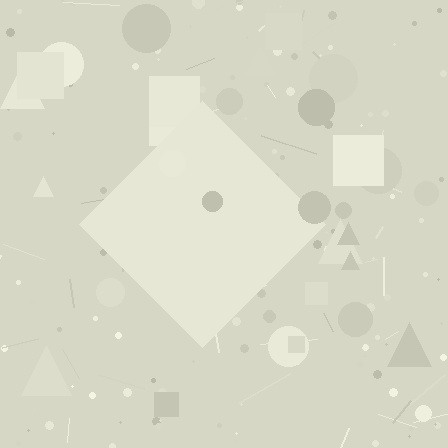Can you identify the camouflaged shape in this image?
The camouflaged shape is a diamond.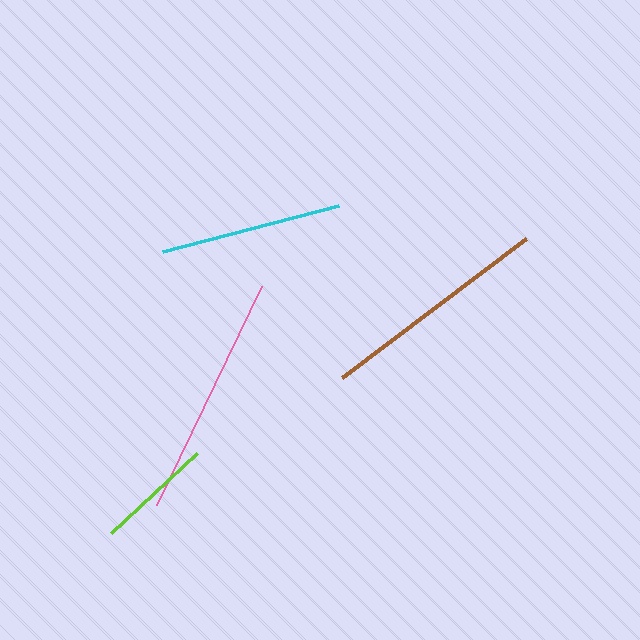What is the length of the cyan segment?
The cyan segment is approximately 182 pixels long.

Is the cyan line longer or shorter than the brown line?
The brown line is longer than the cyan line.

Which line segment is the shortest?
The lime line is the shortest at approximately 117 pixels.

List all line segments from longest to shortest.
From longest to shortest: pink, brown, cyan, lime.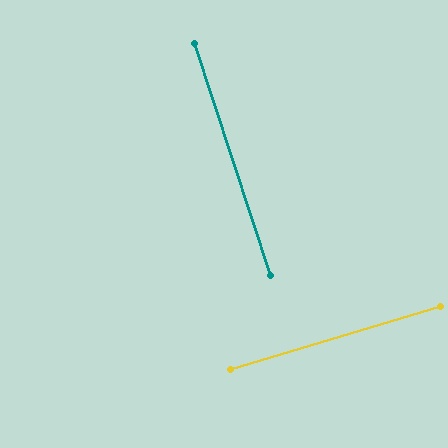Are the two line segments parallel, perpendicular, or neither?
Perpendicular — they meet at approximately 88°.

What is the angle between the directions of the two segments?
Approximately 88 degrees.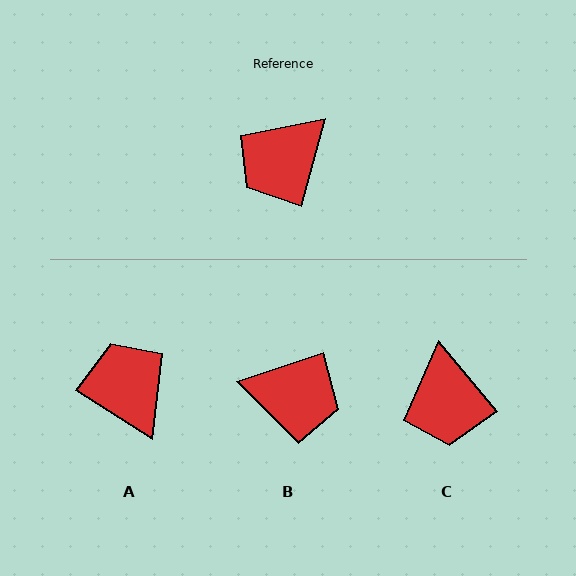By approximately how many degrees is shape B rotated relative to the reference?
Approximately 124 degrees counter-clockwise.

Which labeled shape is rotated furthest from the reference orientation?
B, about 124 degrees away.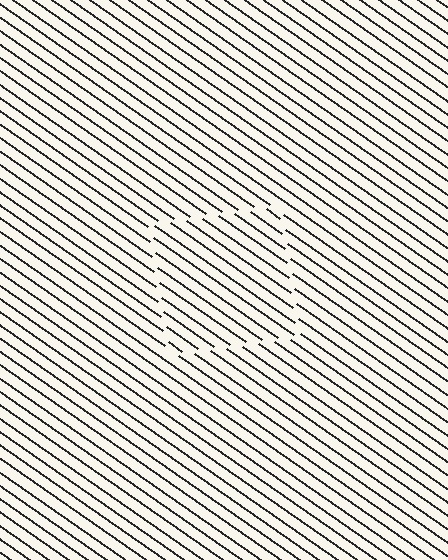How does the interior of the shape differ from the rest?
The interior of the shape contains the same grating, shifted by half a period — the contour is defined by the phase discontinuity where line-ends from the inner and outer gratings abut.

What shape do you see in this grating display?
An illusory square. The interior of the shape contains the same grating, shifted by half a period — the contour is defined by the phase discontinuity where line-ends from the inner and outer gratings abut.